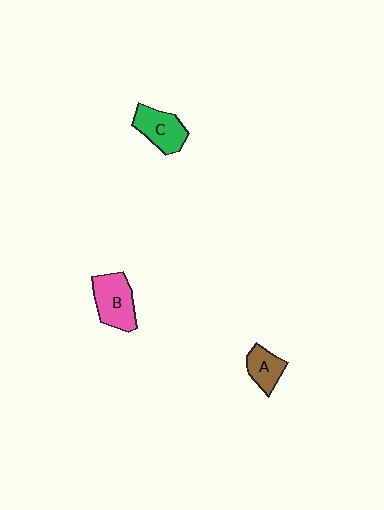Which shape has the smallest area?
Shape A (brown).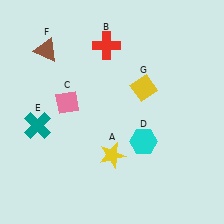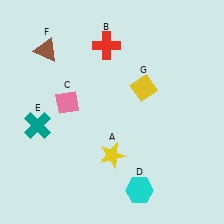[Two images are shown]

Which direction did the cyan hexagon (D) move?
The cyan hexagon (D) moved down.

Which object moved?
The cyan hexagon (D) moved down.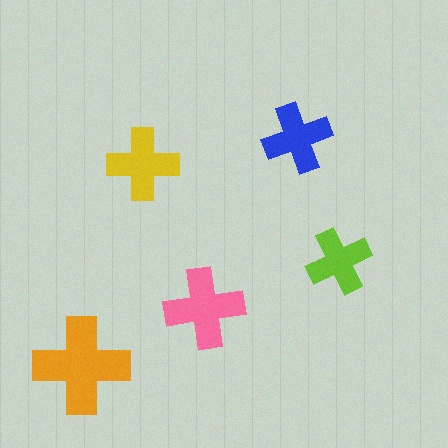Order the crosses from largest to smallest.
the orange one, the pink one, the yellow one, the blue one, the lime one.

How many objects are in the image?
There are 5 objects in the image.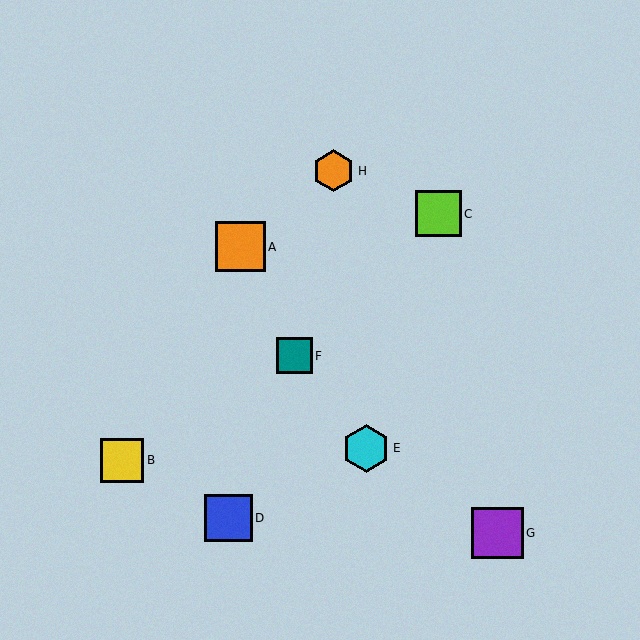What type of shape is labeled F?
Shape F is a teal square.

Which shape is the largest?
The purple square (labeled G) is the largest.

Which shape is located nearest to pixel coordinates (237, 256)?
The orange square (labeled A) at (240, 247) is nearest to that location.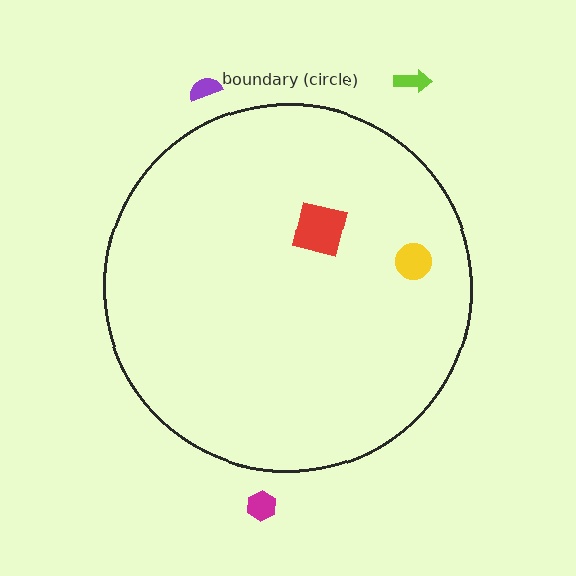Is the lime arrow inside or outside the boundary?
Outside.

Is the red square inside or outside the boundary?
Inside.